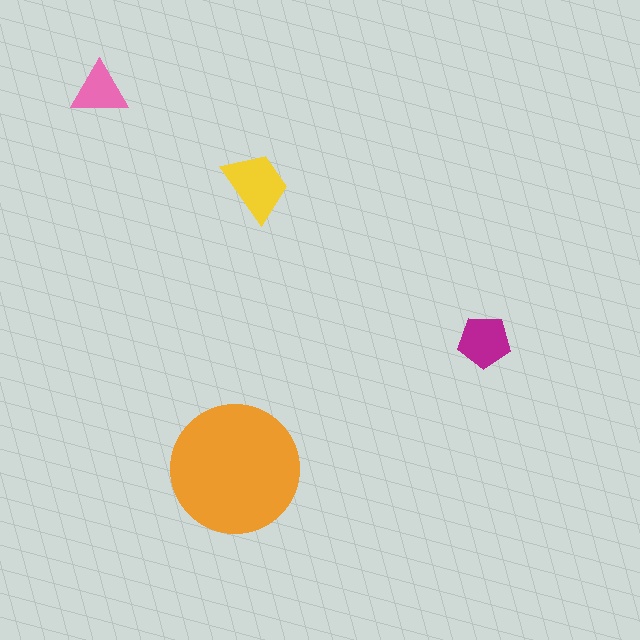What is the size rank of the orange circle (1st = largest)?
1st.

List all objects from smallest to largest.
The pink triangle, the magenta pentagon, the yellow trapezoid, the orange circle.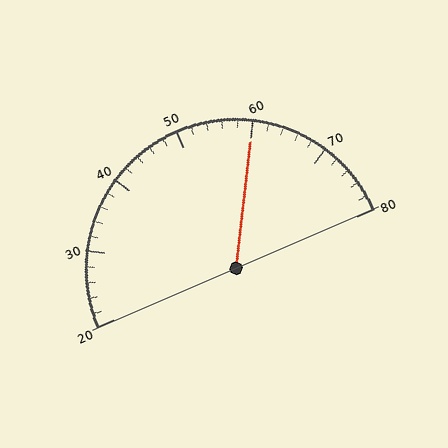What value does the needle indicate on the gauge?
The needle indicates approximately 60.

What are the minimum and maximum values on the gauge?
The gauge ranges from 20 to 80.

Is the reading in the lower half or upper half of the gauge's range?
The reading is in the upper half of the range (20 to 80).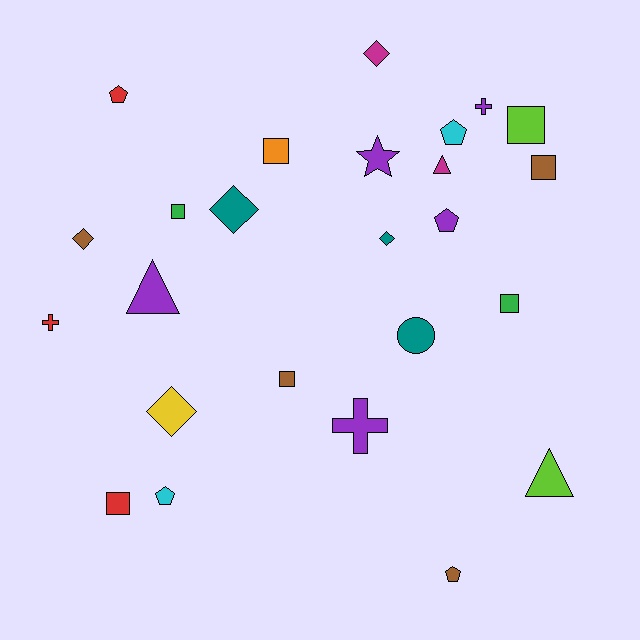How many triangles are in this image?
There are 3 triangles.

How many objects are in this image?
There are 25 objects.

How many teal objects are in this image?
There are 3 teal objects.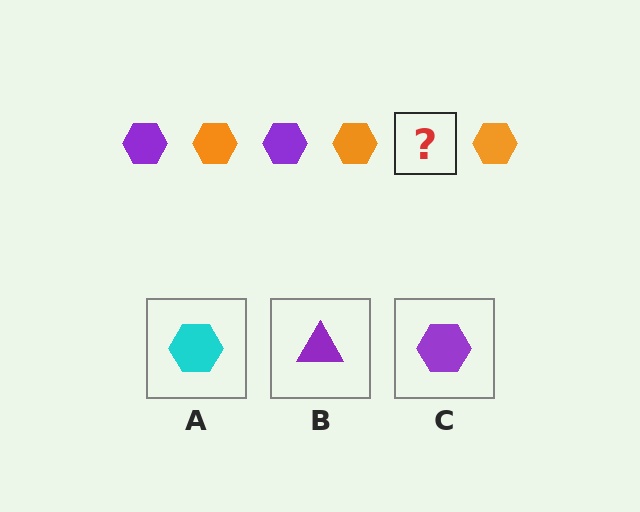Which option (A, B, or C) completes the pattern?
C.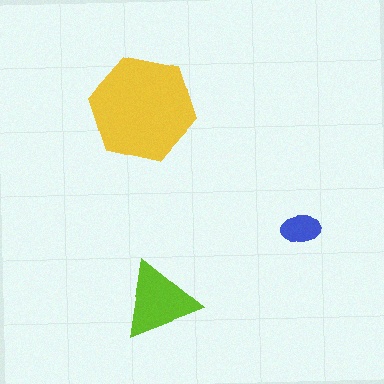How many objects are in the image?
There are 3 objects in the image.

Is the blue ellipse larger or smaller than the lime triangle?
Smaller.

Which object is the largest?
The yellow hexagon.